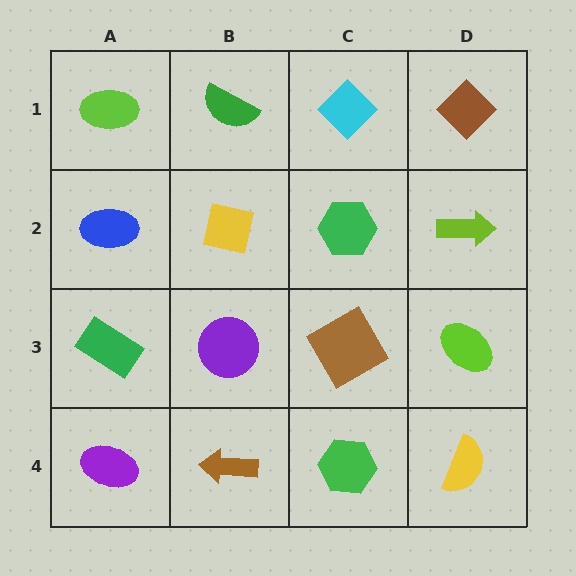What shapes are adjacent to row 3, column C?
A green hexagon (row 2, column C), a green hexagon (row 4, column C), a purple circle (row 3, column B), a lime ellipse (row 3, column D).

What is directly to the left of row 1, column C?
A green semicircle.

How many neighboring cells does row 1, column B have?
3.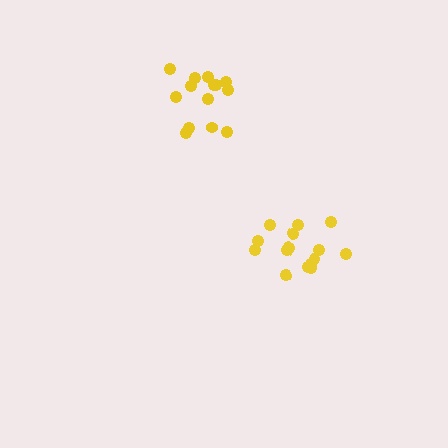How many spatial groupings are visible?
There are 2 spatial groupings.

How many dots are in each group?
Group 1: 14 dots, Group 2: 15 dots (29 total).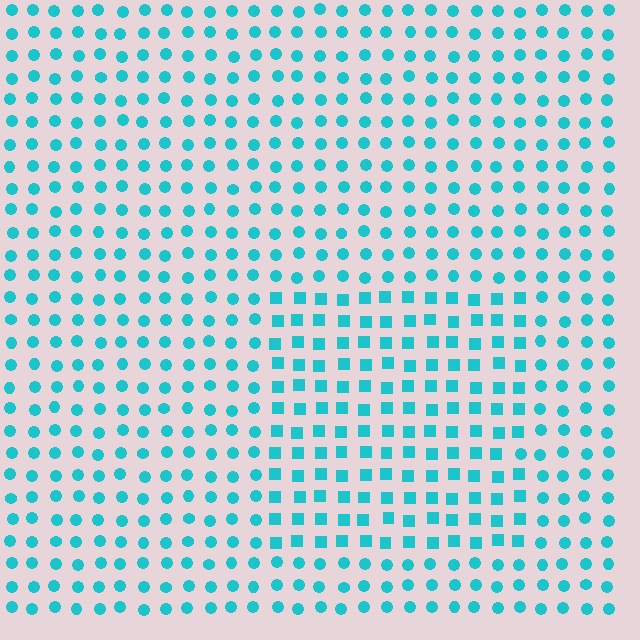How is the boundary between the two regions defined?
The boundary is defined by a change in element shape: squares inside vs. circles outside. All elements share the same color and spacing.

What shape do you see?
I see a rectangle.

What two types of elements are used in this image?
The image uses squares inside the rectangle region and circles outside it.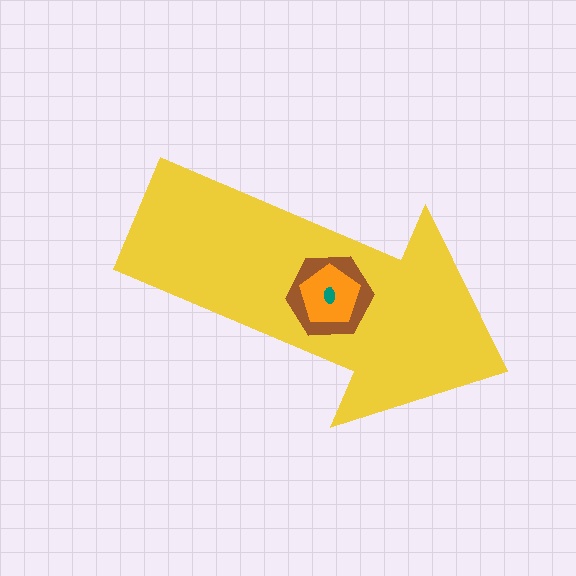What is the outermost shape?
The yellow arrow.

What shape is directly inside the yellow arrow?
The brown hexagon.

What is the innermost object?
The teal ellipse.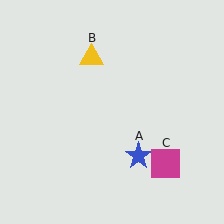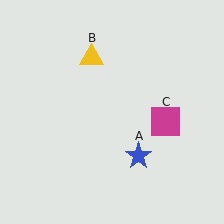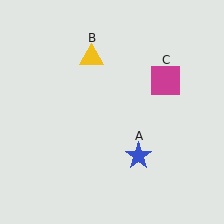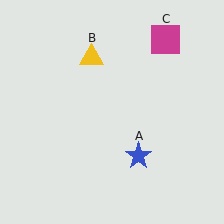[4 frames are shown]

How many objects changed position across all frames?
1 object changed position: magenta square (object C).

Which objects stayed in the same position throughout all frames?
Blue star (object A) and yellow triangle (object B) remained stationary.